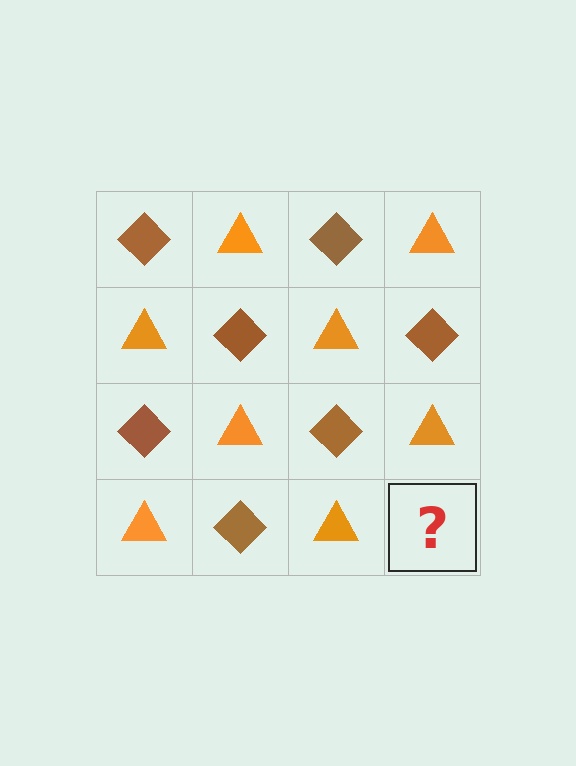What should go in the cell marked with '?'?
The missing cell should contain a brown diamond.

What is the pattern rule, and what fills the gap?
The rule is that it alternates brown diamond and orange triangle in a checkerboard pattern. The gap should be filled with a brown diamond.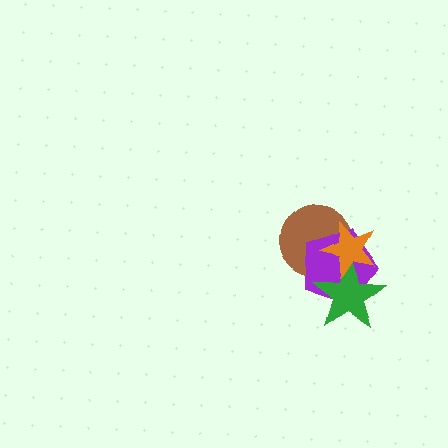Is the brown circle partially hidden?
Yes, it is partially covered by another shape.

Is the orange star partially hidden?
No, no other shape covers it.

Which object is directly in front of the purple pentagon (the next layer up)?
The green star is directly in front of the purple pentagon.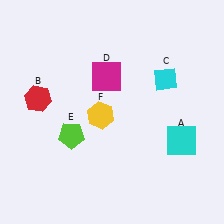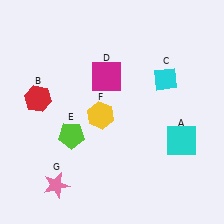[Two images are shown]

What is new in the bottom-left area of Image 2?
A pink star (G) was added in the bottom-left area of Image 2.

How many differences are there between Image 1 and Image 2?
There is 1 difference between the two images.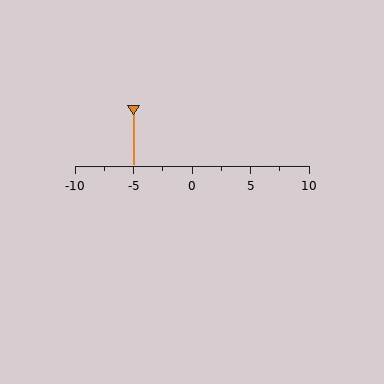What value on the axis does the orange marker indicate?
The marker indicates approximately -5.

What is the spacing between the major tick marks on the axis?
The major ticks are spaced 5 apart.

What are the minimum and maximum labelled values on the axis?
The axis runs from -10 to 10.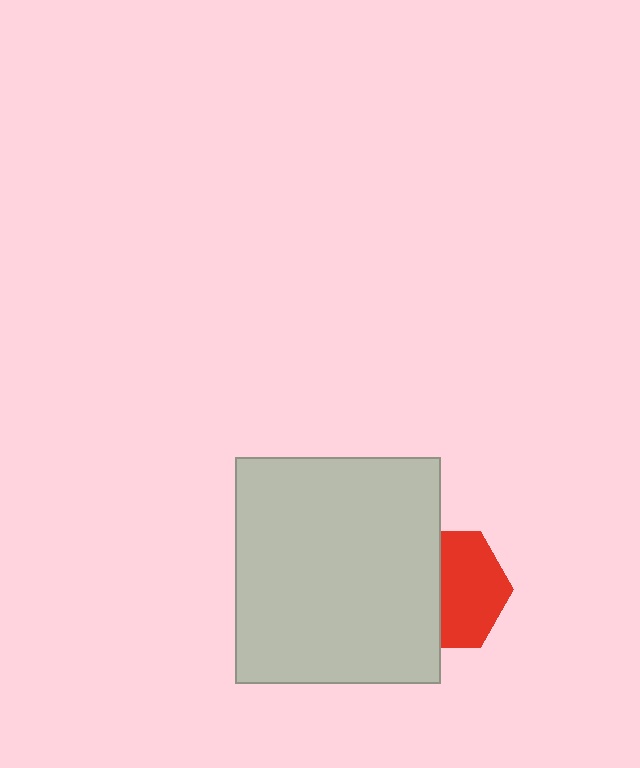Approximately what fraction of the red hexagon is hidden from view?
Roughly 45% of the red hexagon is hidden behind the light gray rectangle.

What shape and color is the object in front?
The object in front is a light gray rectangle.